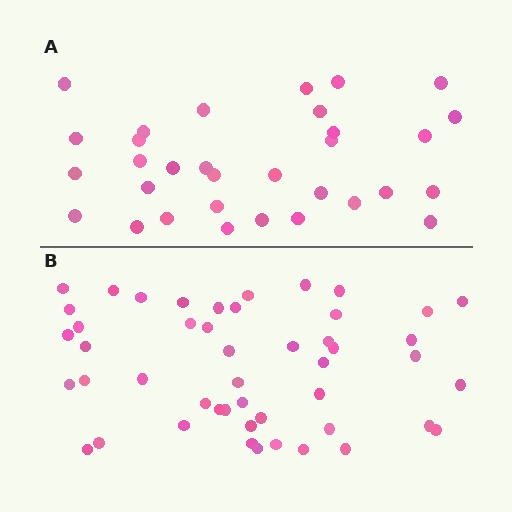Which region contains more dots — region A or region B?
Region B (the bottom region) has more dots.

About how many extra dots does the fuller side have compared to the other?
Region B has approximately 15 more dots than region A.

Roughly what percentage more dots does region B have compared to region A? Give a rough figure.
About 50% more.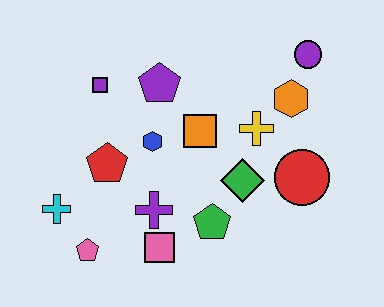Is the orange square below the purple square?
Yes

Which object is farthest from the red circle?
The cyan cross is farthest from the red circle.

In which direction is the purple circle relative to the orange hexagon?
The purple circle is above the orange hexagon.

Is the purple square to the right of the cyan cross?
Yes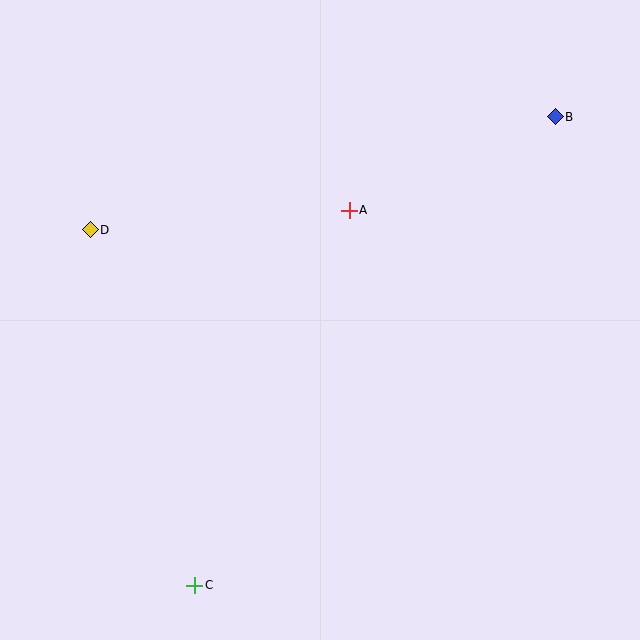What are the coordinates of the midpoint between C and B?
The midpoint between C and B is at (375, 351).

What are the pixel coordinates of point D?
Point D is at (90, 230).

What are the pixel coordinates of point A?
Point A is at (349, 210).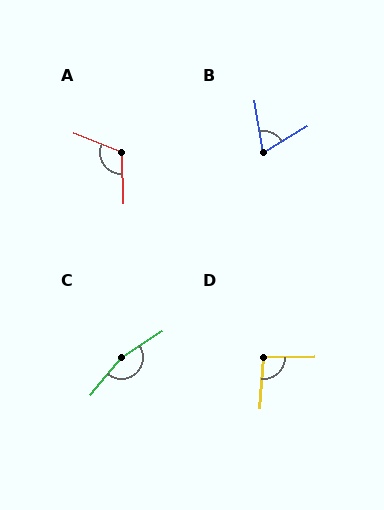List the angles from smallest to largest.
B (68°), D (95°), A (113°), C (164°).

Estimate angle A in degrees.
Approximately 113 degrees.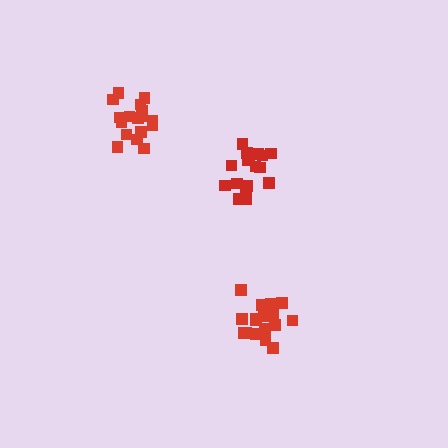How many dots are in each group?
Group 1: 18 dots, Group 2: 17 dots, Group 3: 18 dots (53 total).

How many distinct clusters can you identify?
There are 3 distinct clusters.